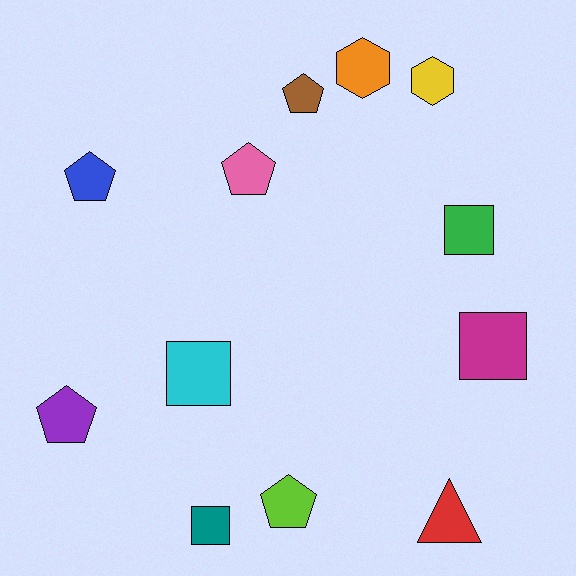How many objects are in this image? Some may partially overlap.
There are 12 objects.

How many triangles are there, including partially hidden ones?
There is 1 triangle.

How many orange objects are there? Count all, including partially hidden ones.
There is 1 orange object.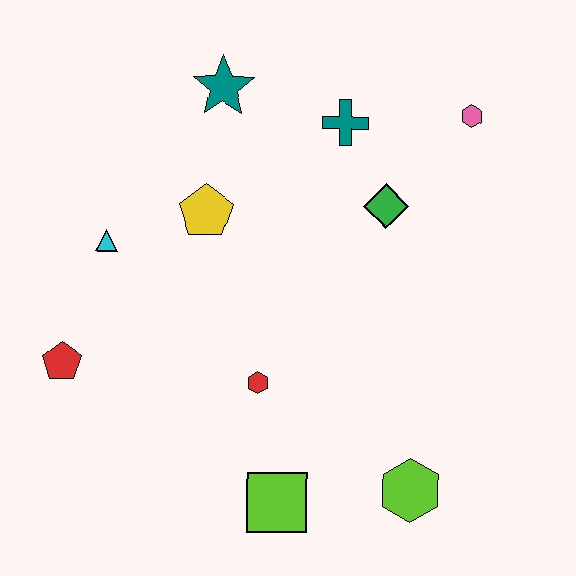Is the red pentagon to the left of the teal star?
Yes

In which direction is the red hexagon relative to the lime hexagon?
The red hexagon is to the left of the lime hexagon.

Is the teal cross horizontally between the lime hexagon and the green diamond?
No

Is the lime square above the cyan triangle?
No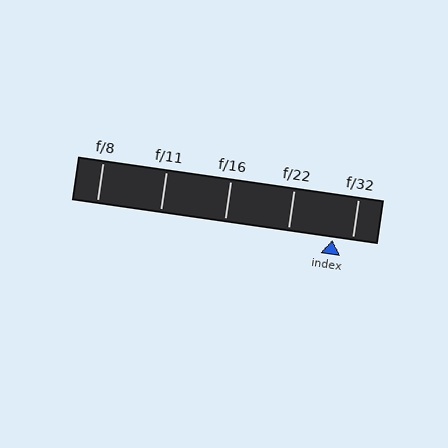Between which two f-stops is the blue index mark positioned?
The index mark is between f/22 and f/32.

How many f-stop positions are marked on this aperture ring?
There are 5 f-stop positions marked.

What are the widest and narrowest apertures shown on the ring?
The widest aperture shown is f/8 and the narrowest is f/32.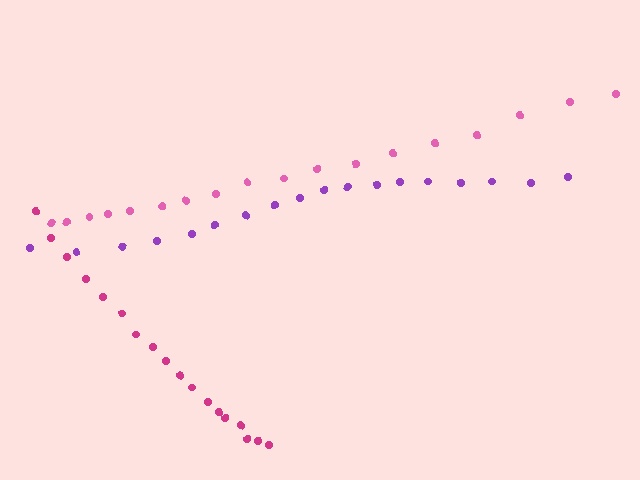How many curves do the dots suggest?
There are 3 distinct paths.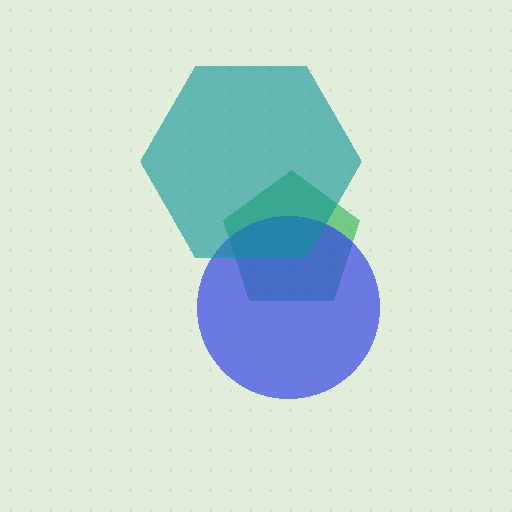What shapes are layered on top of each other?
The layered shapes are: a green pentagon, a blue circle, a teal hexagon.